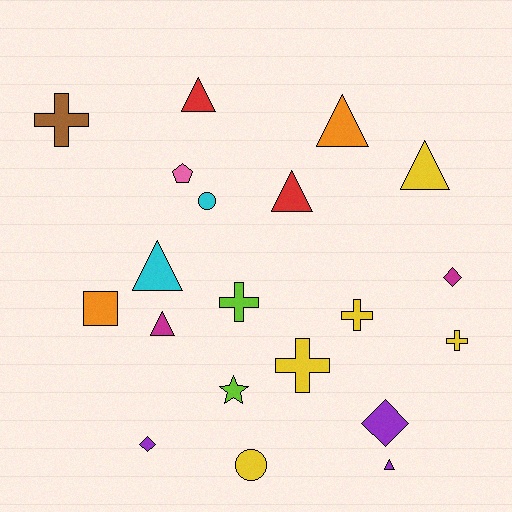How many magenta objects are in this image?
There are 2 magenta objects.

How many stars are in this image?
There is 1 star.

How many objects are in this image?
There are 20 objects.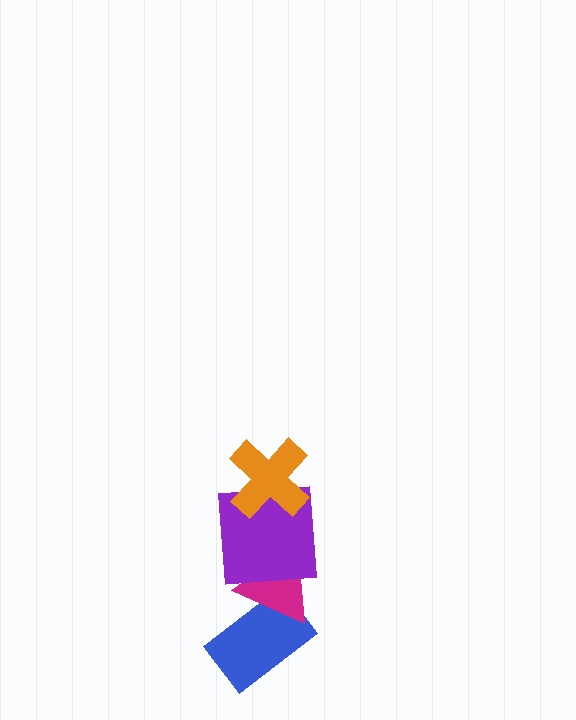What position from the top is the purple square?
The purple square is 2nd from the top.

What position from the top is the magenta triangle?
The magenta triangle is 3rd from the top.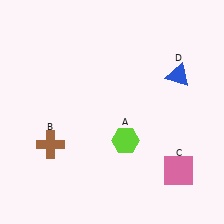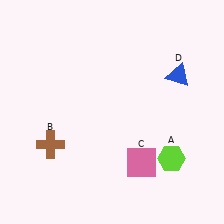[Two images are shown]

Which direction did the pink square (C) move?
The pink square (C) moved left.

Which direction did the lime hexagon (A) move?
The lime hexagon (A) moved right.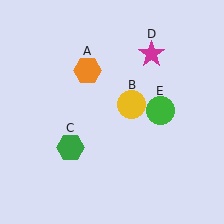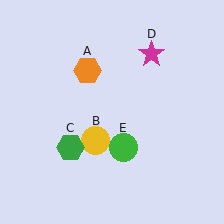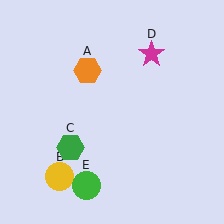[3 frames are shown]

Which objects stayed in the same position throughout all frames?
Orange hexagon (object A) and green hexagon (object C) and magenta star (object D) remained stationary.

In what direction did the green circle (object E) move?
The green circle (object E) moved down and to the left.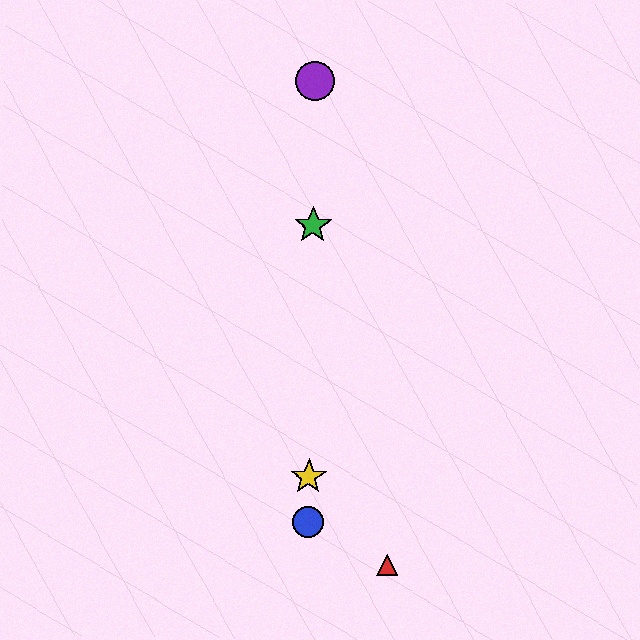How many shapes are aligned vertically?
4 shapes (the blue circle, the green star, the yellow star, the purple circle) are aligned vertically.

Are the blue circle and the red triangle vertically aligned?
No, the blue circle is at x≈308 and the red triangle is at x≈387.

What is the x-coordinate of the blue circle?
The blue circle is at x≈308.